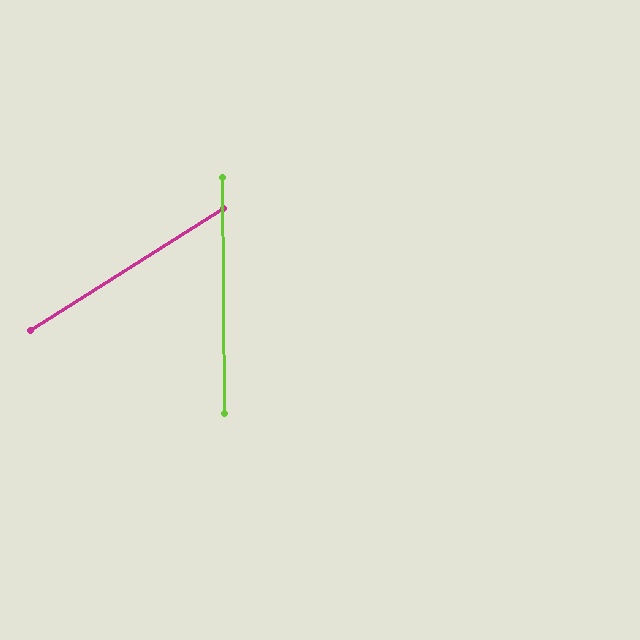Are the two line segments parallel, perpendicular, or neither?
Neither parallel nor perpendicular — they differ by about 58°.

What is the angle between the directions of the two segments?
Approximately 58 degrees.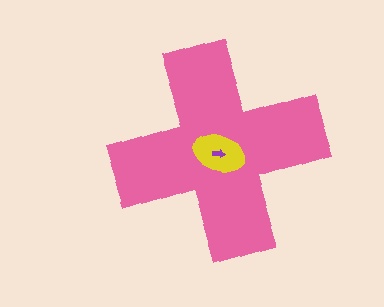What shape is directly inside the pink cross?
The yellow ellipse.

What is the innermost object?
The purple arrow.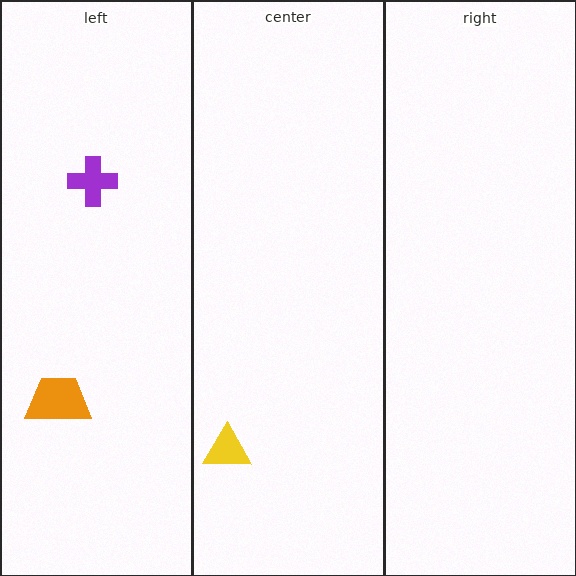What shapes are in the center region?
The yellow triangle.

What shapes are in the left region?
The purple cross, the orange trapezoid.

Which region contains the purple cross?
The left region.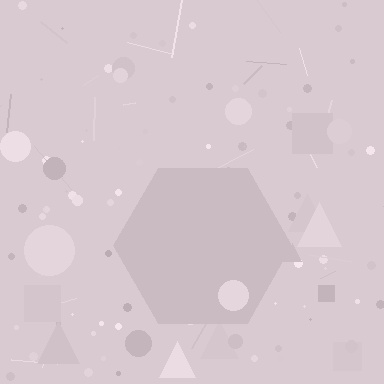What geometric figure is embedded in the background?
A hexagon is embedded in the background.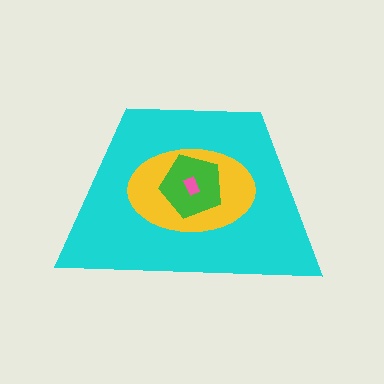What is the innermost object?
The pink rectangle.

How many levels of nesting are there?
4.